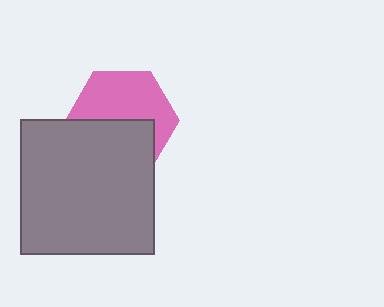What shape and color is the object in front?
The object in front is a gray square.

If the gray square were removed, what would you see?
You would see the complete pink hexagon.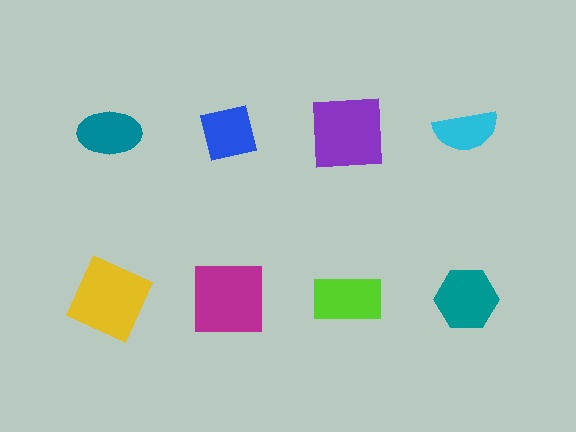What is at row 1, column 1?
A teal ellipse.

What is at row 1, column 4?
A cyan semicircle.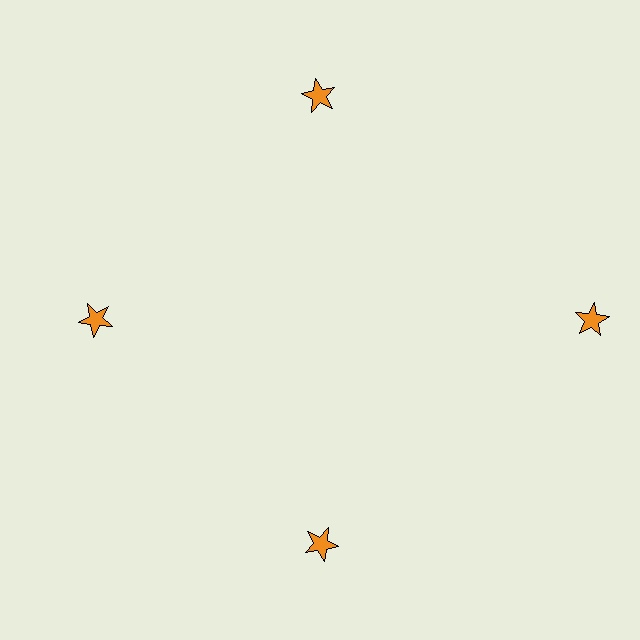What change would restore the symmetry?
The symmetry would be restored by moving it inward, back onto the ring so that all 4 stars sit at equal angles and equal distance from the center.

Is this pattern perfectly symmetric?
No. The 4 orange stars are arranged in a ring, but one element near the 3 o'clock position is pushed outward from the center, breaking the 4-fold rotational symmetry.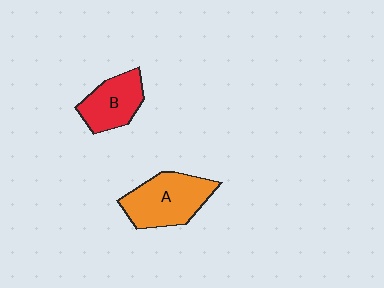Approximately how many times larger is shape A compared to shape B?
Approximately 1.3 times.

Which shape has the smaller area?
Shape B (red).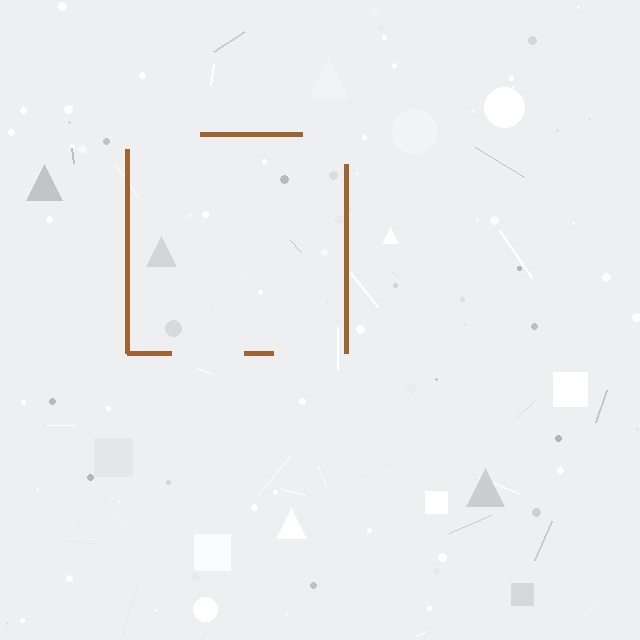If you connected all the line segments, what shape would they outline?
They would outline a square.